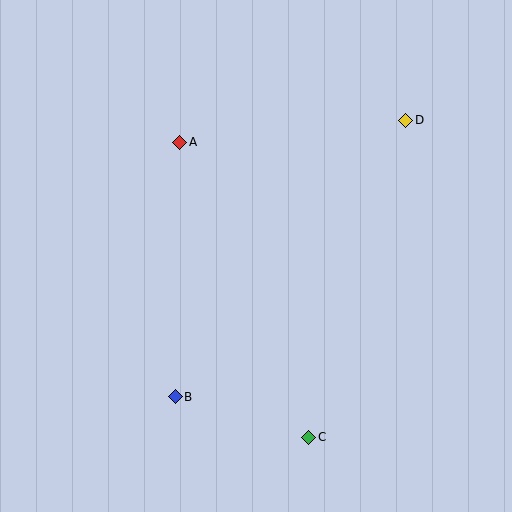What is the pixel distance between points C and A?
The distance between C and A is 322 pixels.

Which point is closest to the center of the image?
Point A at (180, 142) is closest to the center.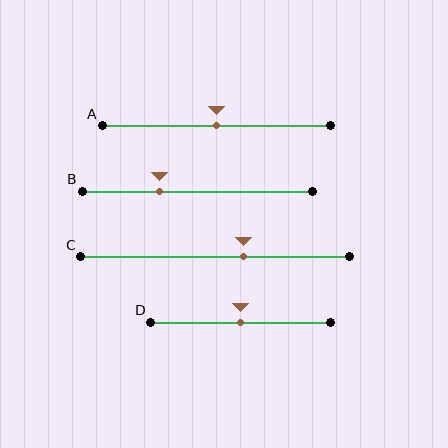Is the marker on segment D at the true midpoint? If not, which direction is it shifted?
Yes, the marker on segment D is at the true midpoint.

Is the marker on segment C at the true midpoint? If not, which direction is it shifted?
No, the marker on segment C is shifted to the right by about 11% of the segment length.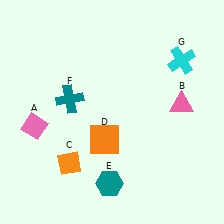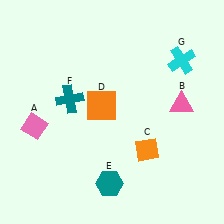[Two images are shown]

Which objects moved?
The objects that moved are: the orange diamond (C), the orange square (D).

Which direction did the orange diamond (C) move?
The orange diamond (C) moved right.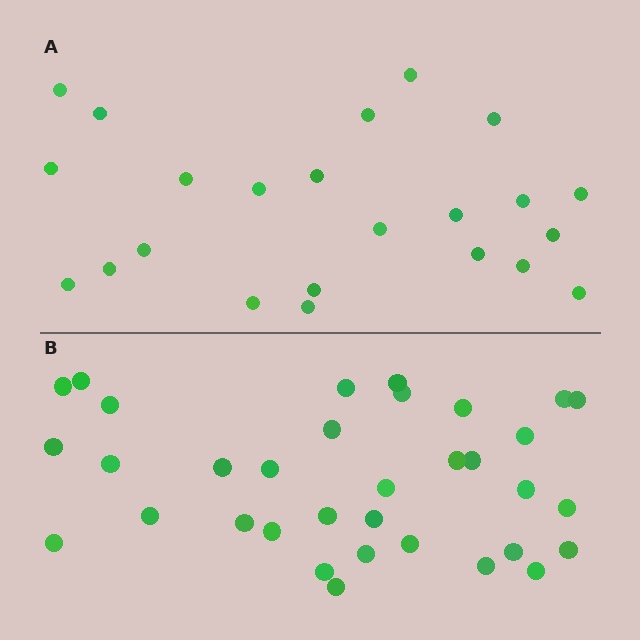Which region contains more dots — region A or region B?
Region B (the bottom region) has more dots.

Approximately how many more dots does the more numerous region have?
Region B has roughly 12 or so more dots than region A.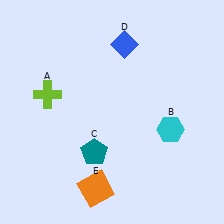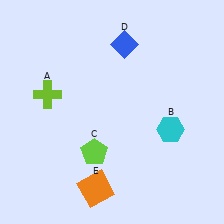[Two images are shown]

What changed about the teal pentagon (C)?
In Image 1, C is teal. In Image 2, it changed to lime.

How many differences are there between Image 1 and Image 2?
There is 1 difference between the two images.